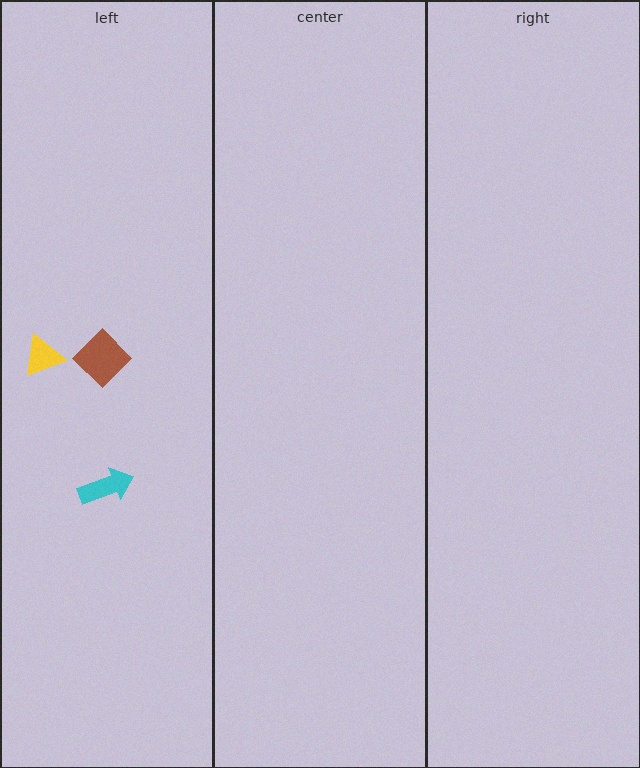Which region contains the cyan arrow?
The left region.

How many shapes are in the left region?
3.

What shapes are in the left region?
The yellow triangle, the cyan arrow, the brown diamond.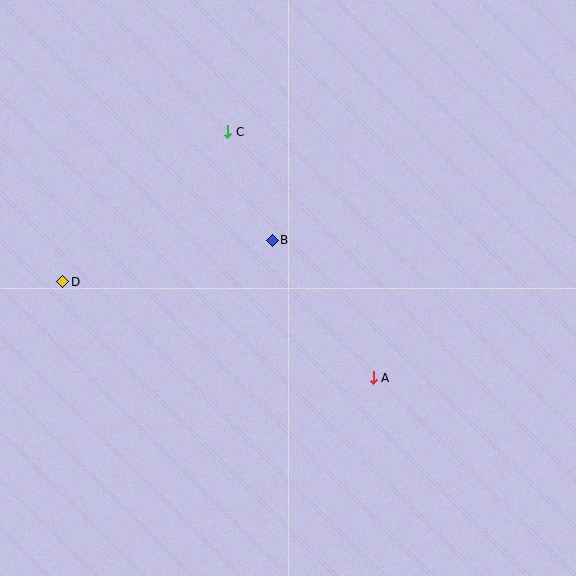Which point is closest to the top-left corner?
Point C is closest to the top-left corner.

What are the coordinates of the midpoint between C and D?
The midpoint between C and D is at (145, 207).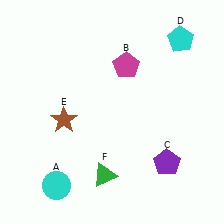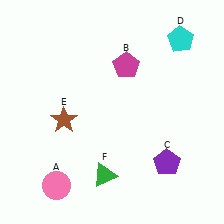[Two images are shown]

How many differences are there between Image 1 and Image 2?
There is 1 difference between the two images.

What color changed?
The circle (A) changed from cyan in Image 1 to pink in Image 2.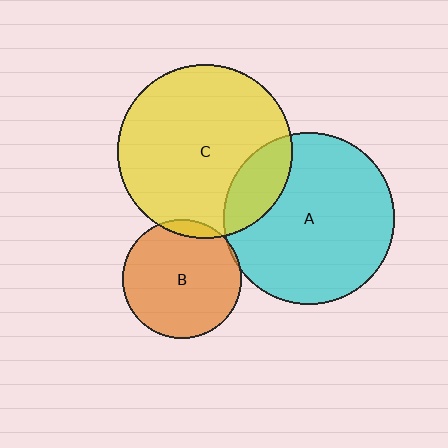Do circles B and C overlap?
Yes.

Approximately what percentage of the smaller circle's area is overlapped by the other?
Approximately 5%.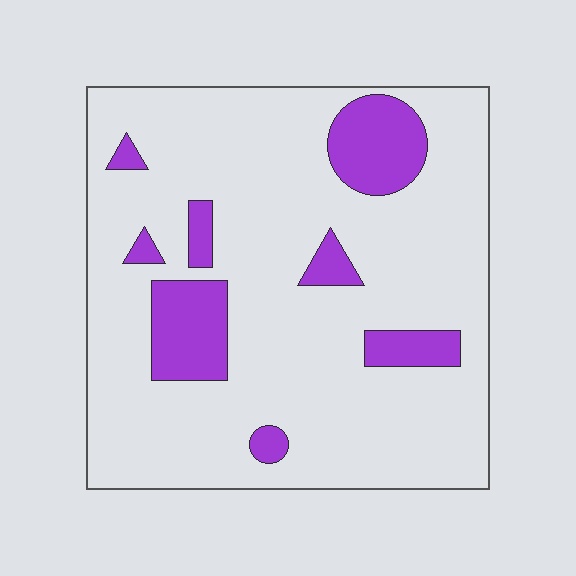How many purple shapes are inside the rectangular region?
8.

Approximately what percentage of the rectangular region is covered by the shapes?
Approximately 15%.